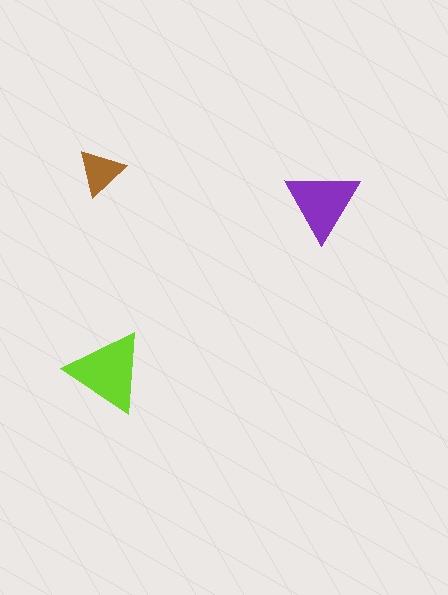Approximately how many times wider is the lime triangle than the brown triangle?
About 1.5 times wider.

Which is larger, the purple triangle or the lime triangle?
The lime one.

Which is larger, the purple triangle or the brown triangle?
The purple one.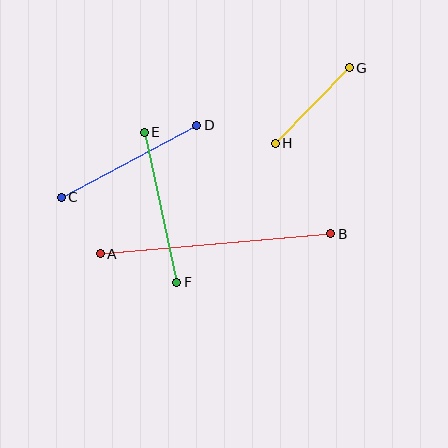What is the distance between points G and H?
The distance is approximately 106 pixels.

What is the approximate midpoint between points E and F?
The midpoint is at approximately (161, 207) pixels.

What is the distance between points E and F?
The distance is approximately 154 pixels.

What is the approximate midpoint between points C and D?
The midpoint is at approximately (129, 161) pixels.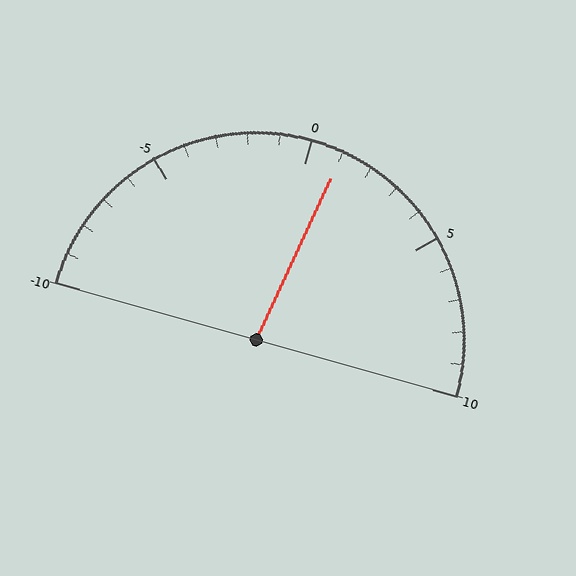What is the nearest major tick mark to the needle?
The nearest major tick mark is 0.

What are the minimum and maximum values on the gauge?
The gauge ranges from -10 to 10.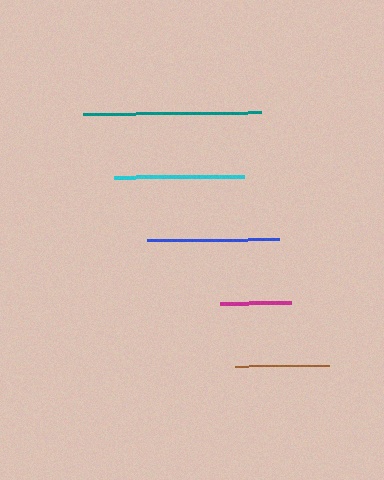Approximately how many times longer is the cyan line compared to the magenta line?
The cyan line is approximately 1.8 times the length of the magenta line.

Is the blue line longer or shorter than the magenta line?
The blue line is longer than the magenta line.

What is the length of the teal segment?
The teal segment is approximately 178 pixels long.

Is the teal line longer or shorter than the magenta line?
The teal line is longer than the magenta line.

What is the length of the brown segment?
The brown segment is approximately 93 pixels long.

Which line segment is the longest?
The teal line is the longest at approximately 178 pixels.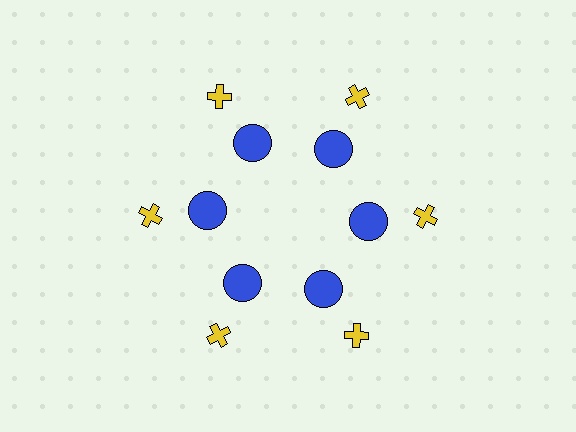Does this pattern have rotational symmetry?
Yes, this pattern has 6-fold rotational symmetry. It looks the same after rotating 60 degrees around the center.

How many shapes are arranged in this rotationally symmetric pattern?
There are 12 shapes, arranged in 6 groups of 2.